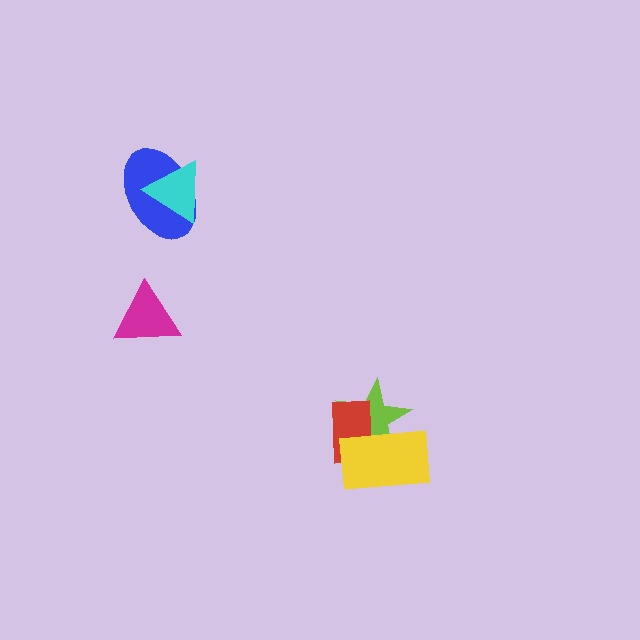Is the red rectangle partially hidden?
Yes, it is partially covered by another shape.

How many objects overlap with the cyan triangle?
1 object overlaps with the cyan triangle.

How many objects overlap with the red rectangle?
2 objects overlap with the red rectangle.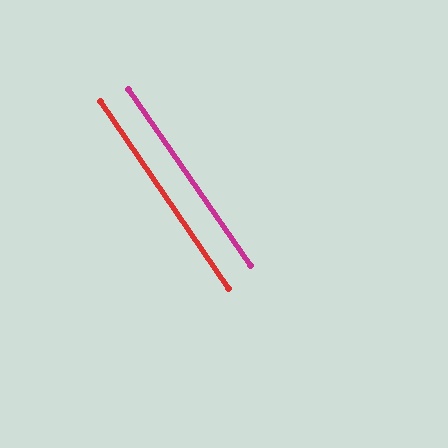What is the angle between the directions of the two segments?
Approximately 0 degrees.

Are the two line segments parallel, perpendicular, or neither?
Parallel — their directions differ by only 0.5°.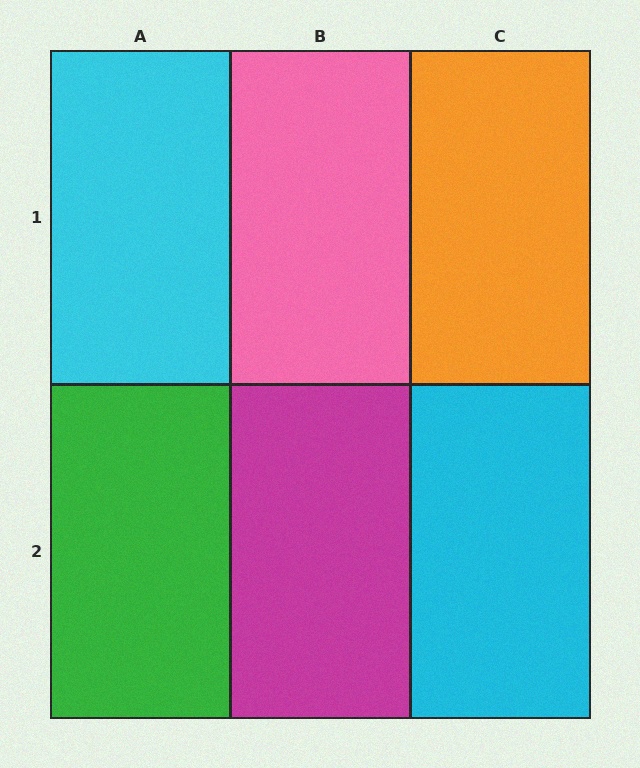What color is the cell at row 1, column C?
Orange.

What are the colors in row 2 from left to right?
Green, magenta, cyan.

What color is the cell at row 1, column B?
Pink.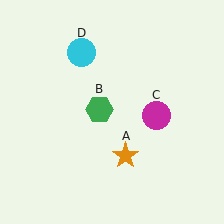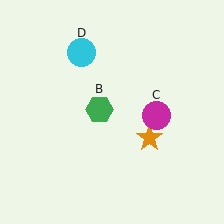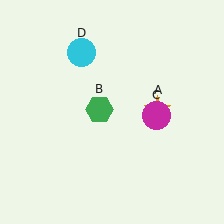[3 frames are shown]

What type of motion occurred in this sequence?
The orange star (object A) rotated counterclockwise around the center of the scene.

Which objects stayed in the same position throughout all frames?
Green hexagon (object B) and magenta circle (object C) and cyan circle (object D) remained stationary.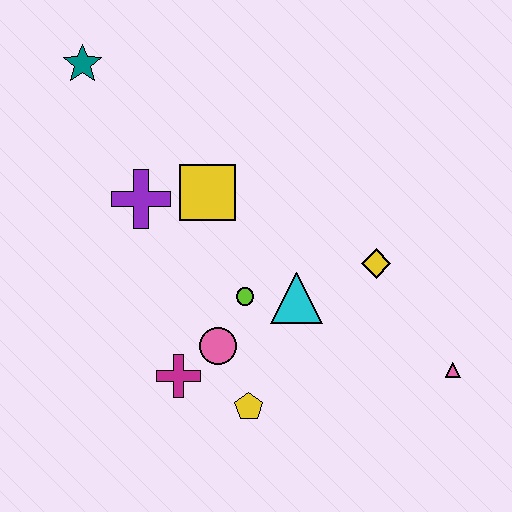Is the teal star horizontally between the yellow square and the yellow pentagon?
No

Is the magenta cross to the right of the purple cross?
Yes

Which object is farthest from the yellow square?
The pink triangle is farthest from the yellow square.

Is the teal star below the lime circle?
No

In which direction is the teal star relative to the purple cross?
The teal star is above the purple cross.